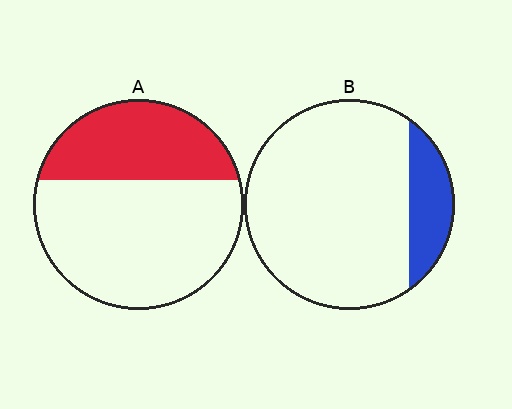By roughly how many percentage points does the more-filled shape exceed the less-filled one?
By roughly 20 percentage points (A over B).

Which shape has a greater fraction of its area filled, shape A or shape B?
Shape A.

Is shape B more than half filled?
No.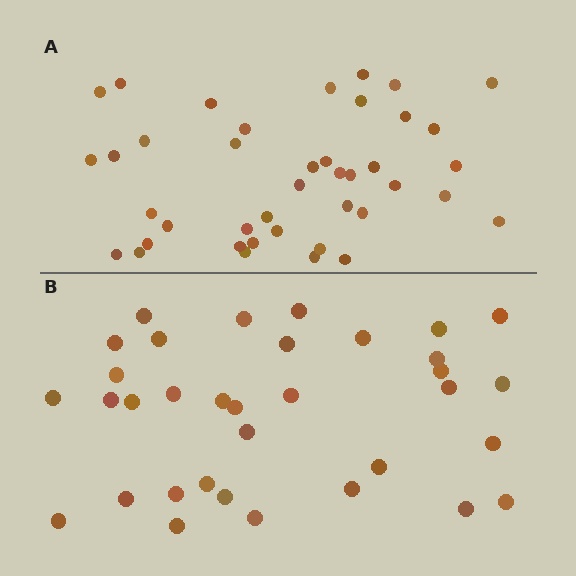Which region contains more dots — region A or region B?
Region A (the top region) has more dots.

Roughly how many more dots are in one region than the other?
Region A has roughly 8 or so more dots than region B.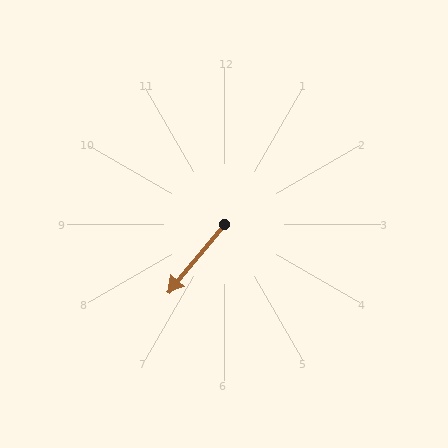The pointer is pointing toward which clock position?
Roughly 7 o'clock.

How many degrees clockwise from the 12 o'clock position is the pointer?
Approximately 220 degrees.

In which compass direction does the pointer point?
Southwest.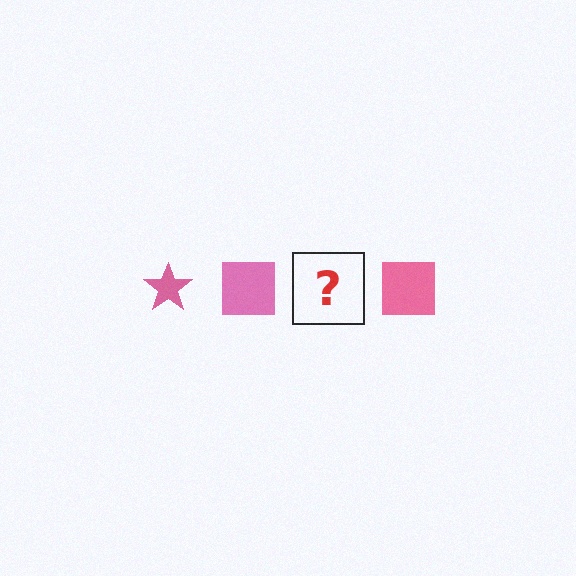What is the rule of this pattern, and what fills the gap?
The rule is that the pattern cycles through star, square shapes in pink. The gap should be filled with a pink star.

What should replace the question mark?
The question mark should be replaced with a pink star.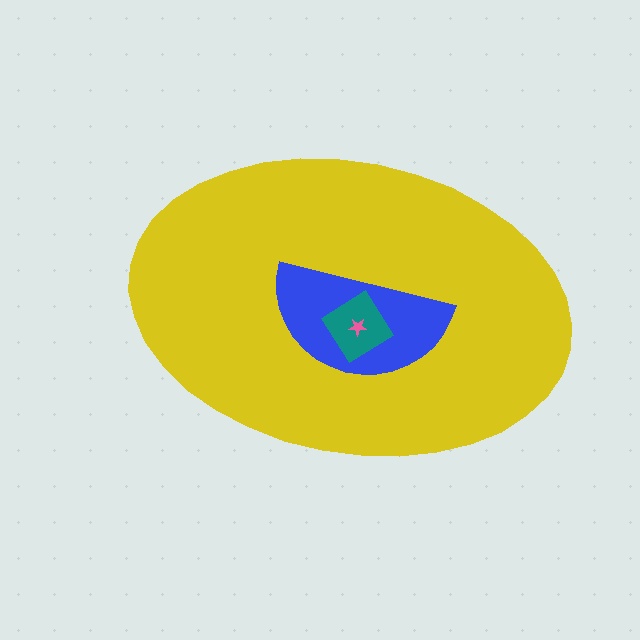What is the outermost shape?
The yellow ellipse.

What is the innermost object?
The pink star.